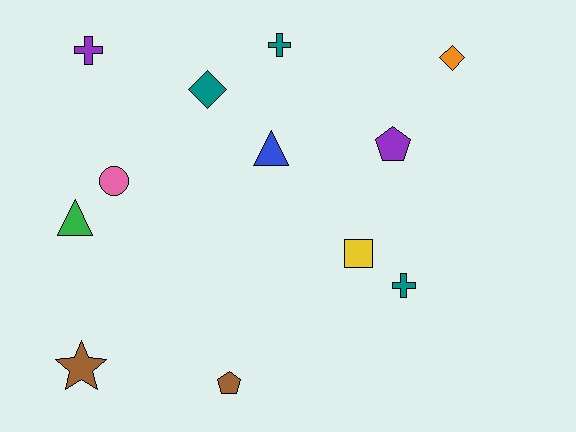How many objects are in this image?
There are 12 objects.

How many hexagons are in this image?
There are no hexagons.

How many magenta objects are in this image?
There are no magenta objects.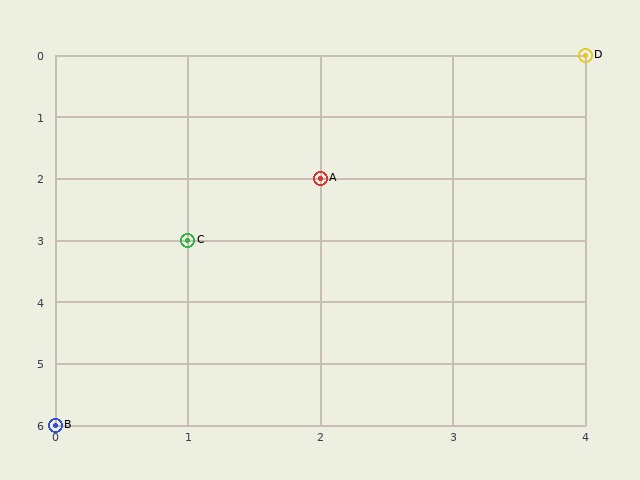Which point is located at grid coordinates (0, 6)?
Point B is at (0, 6).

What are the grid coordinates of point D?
Point D is at grid coordinates (4, 0).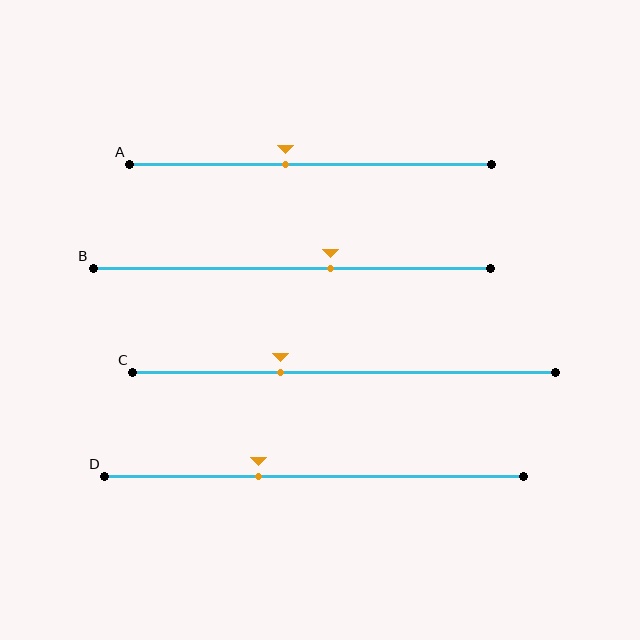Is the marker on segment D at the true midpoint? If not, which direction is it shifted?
No, the marker on segment D is shifted to the left by about 13% of the segment length.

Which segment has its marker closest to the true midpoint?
Segment A has its marker closest to the true midpoint.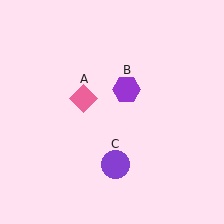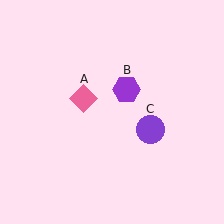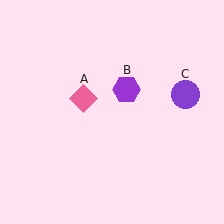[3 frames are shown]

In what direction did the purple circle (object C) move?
The purple circle (object C) moved up and to the right.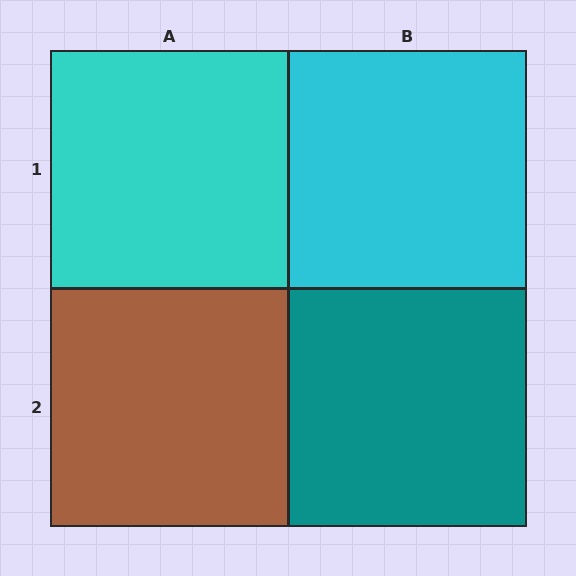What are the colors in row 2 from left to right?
Brown, teal.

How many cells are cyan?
2 cells are cyan.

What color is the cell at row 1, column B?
Cyan.